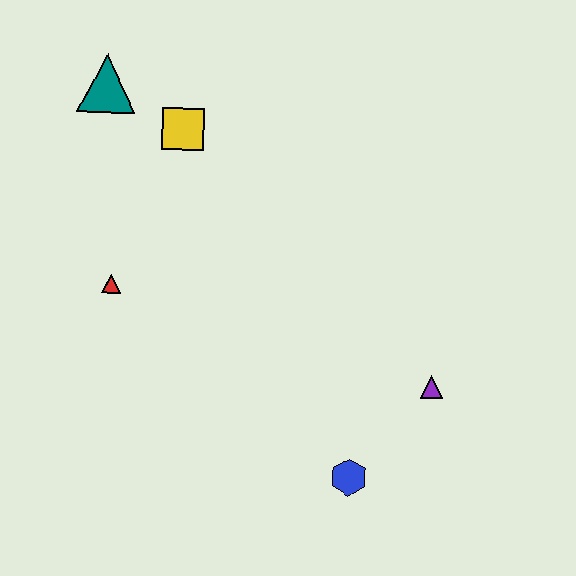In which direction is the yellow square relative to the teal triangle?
The yellow square is to the right of the teal triangle.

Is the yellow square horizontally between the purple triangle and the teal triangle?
Yes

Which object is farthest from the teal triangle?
The blue hexagon is farthest from the teal triangle.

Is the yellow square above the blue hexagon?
Yes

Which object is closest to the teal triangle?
The yellow square is closest to the teal triangle.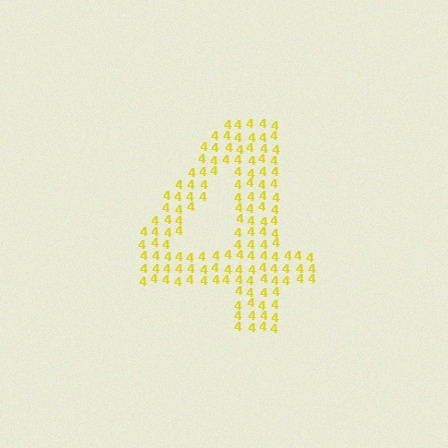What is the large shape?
The large shape is the digit 4.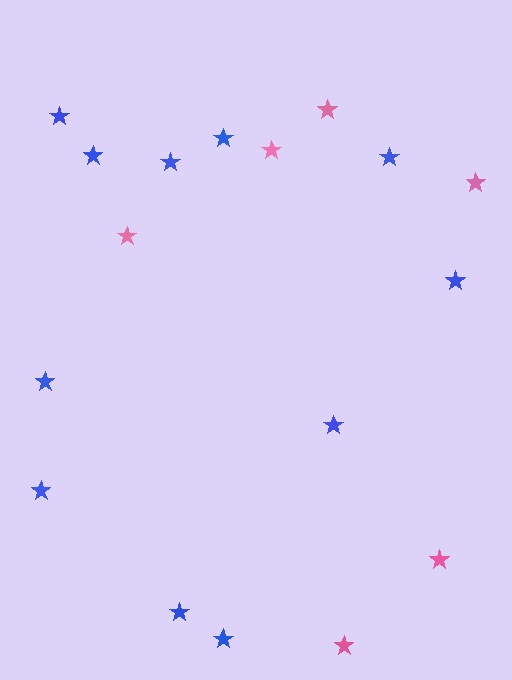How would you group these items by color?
There are 2 groups: one group of blue stars (11) and one group of pink stars (6).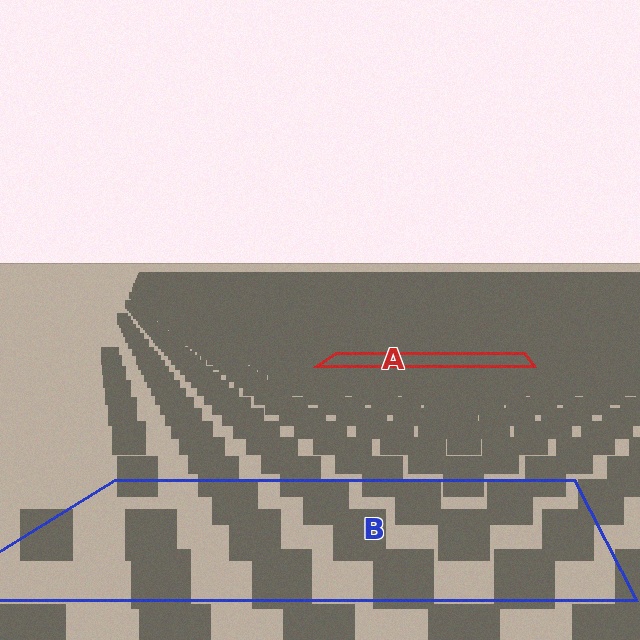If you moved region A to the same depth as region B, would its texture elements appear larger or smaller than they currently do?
They would appear larger. At a closer depth, the same texture elements are projected at a bigger on-screen size.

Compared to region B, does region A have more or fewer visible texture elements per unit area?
Region A has more texture elements per unit area — they are packed more densely because it is farther away.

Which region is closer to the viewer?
Region B is closer. The texture elements there are larger and more spread out.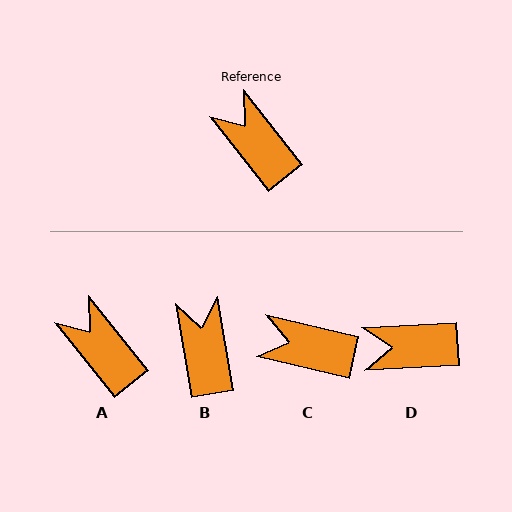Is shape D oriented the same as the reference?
No, it is off by about 55 degrees.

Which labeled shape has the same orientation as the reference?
A.